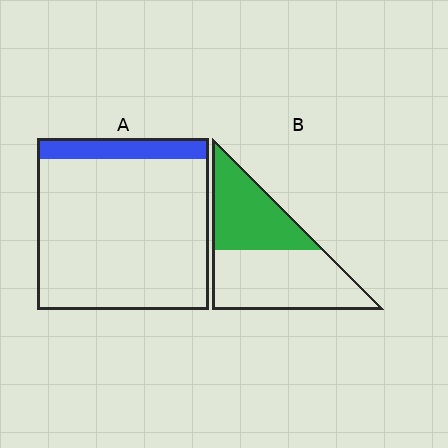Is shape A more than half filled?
No.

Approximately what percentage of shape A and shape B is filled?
A is approximately 10% and B is approximately 45%.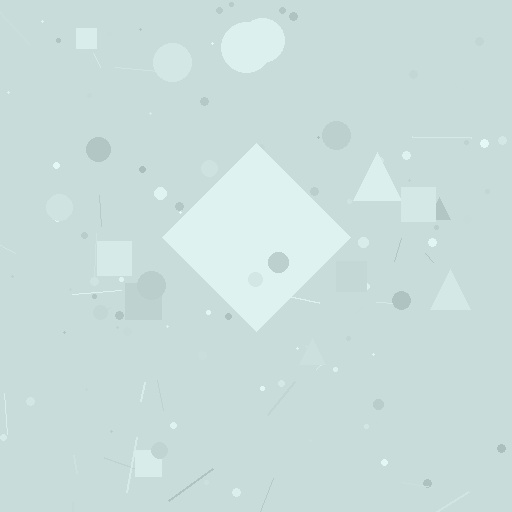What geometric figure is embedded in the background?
A diamond is embedded in the background.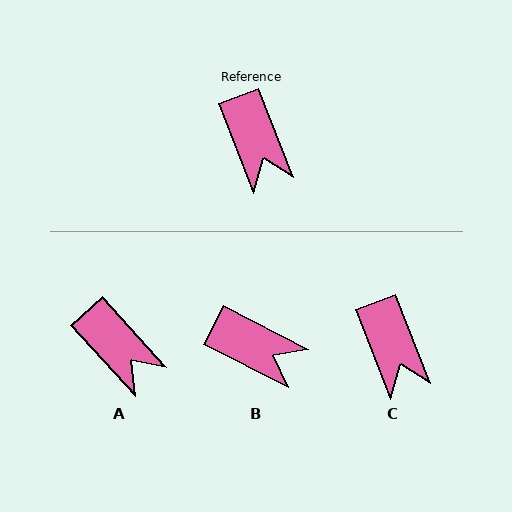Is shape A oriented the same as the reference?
No, it is off by about 21 degrees.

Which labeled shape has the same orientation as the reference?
C.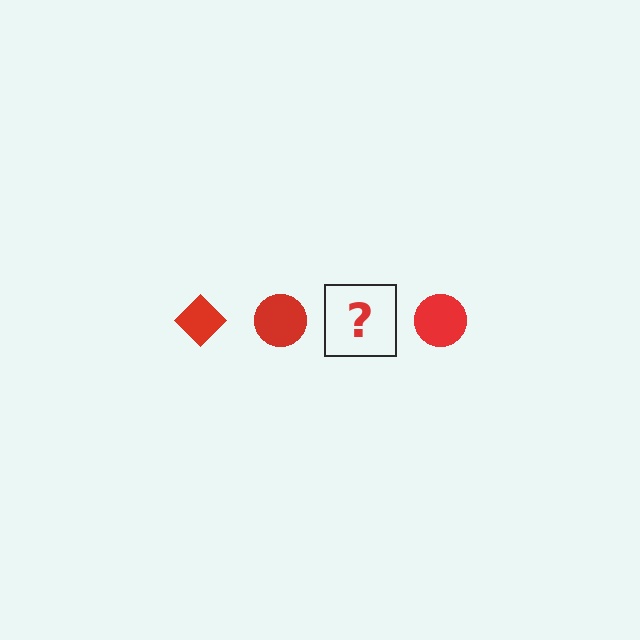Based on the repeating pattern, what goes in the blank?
The blank should be a red diamond.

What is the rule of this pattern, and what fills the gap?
The rule is that the pattern cycles through diamond, circle shapes in red. The gap should be filled with a red diamond.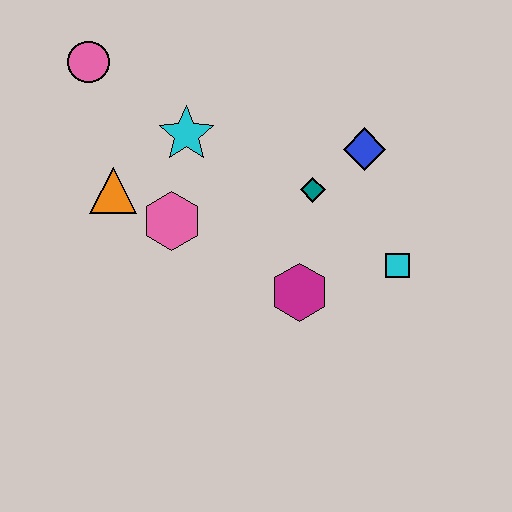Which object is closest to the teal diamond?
The blue diamond is closest to the teal diamond.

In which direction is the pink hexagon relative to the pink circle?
The pink hexagon is below the pink circle.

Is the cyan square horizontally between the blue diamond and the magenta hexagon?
No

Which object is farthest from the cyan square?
The pink circle is farthest from the cyan square.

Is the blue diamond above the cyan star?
No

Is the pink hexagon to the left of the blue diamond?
Yes